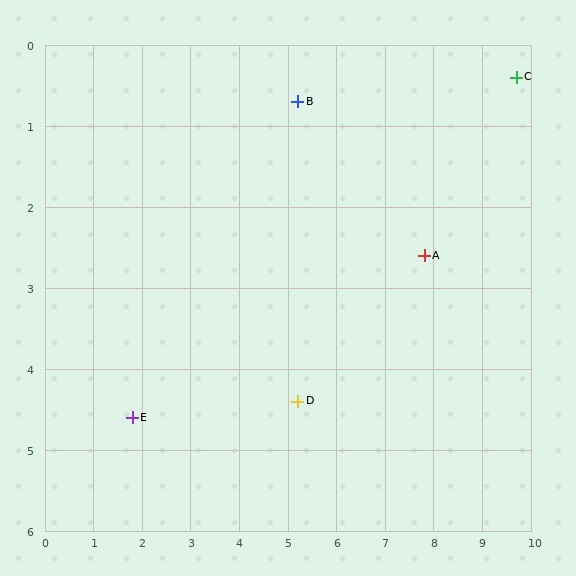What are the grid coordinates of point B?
Point B is at approximately (5.2, 0.7).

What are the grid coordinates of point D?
Point D is at approximately (5.2, 4.4).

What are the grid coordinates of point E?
Point E is at approximately (1.8, 4.6).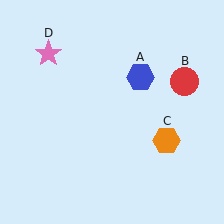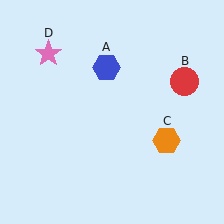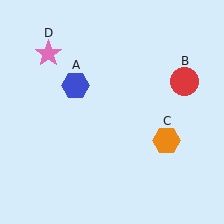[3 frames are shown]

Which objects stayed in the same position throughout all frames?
Red circle (object B) and orange hexagon (object C) and pink star (object D) remained stationary.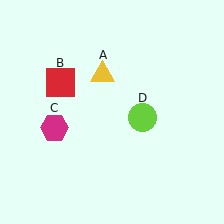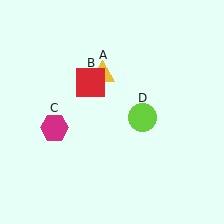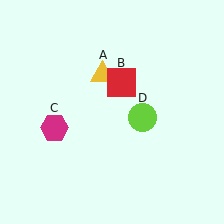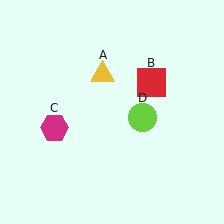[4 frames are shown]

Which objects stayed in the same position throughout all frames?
Yellow triangle (object A) and magenta hexagon (object C) and lime circle (object D) remained stationary.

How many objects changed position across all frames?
1 object changed position: red square (object B).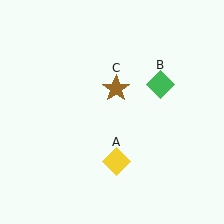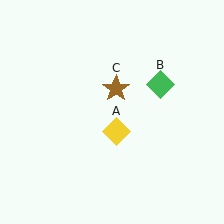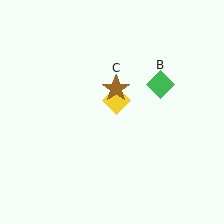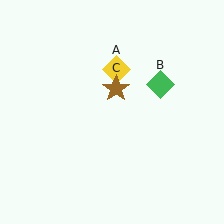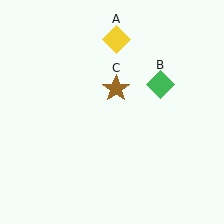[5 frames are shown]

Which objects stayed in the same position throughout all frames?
Green diamond (object B) and brown star (object C) remained stationary.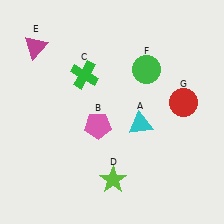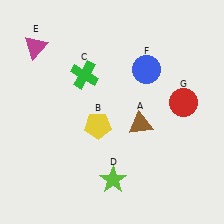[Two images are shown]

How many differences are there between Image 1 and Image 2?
There are 3 differences between the two images.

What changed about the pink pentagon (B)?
In Image 1, B is pink. In Image 2, it changed to yellow.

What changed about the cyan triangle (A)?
In Image 1, A is cyan. In Image 2, it changed to brown.